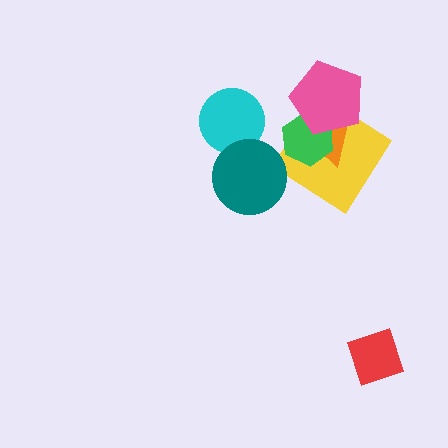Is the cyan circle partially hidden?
Yes, it is partially covered by another shape.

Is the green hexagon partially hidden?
Yes, it is partially covered by another shape.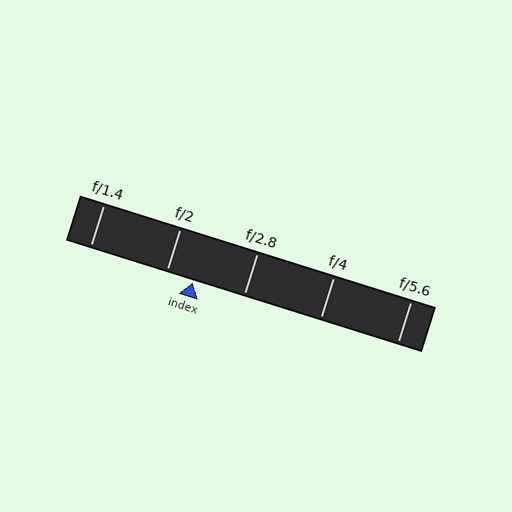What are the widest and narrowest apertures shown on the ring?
The widest aperture shown is f/1.4 and the narrowest is f/5.6.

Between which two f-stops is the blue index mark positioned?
The index mark is between f/2 and f/2.8.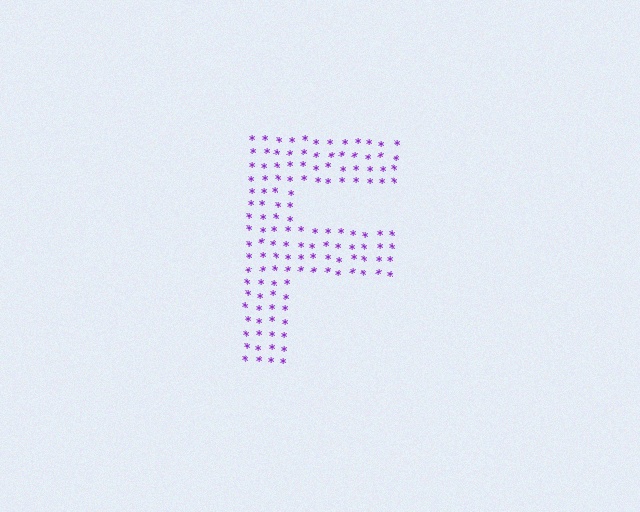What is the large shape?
The large shape is the letter F.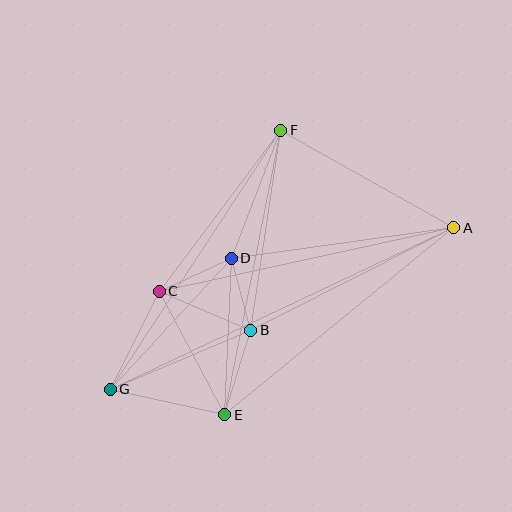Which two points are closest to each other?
Points B and D are closest to each other.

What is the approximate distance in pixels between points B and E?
The distance between B and E is approximately 88 pixels.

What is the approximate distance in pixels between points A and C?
The distance between A and C is approximately 301 pixels.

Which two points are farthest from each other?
Points A and G are farthest from each other.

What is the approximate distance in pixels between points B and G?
The distance between B and G is approximately 152 pixels.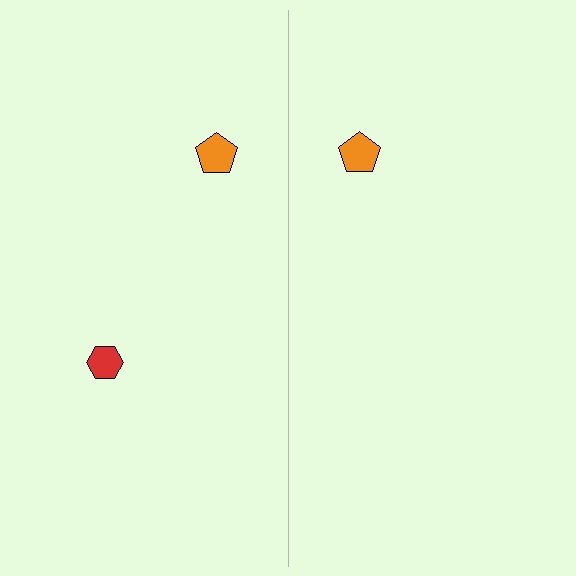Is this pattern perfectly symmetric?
No, the pattern is not perfectly symmetric. A red hexagon is missing from the right side.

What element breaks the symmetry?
A red hexagon is missing from the right side.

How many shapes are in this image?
There are 3 shapes in this image.